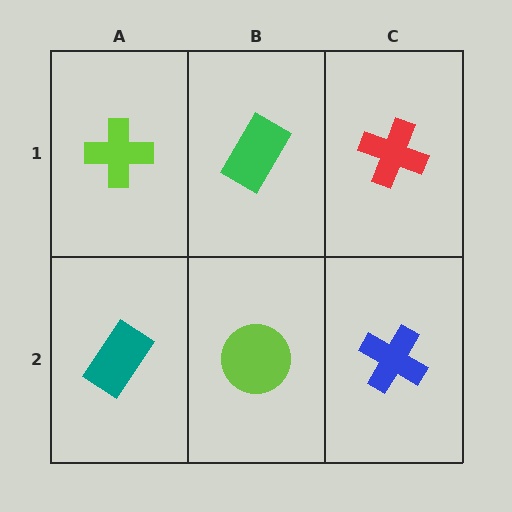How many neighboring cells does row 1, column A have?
2.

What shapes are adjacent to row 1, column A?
A teal rectangle (row 2, column A), a green rectangle (row 1, column B).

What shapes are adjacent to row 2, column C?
A red cross (row 1, column C), a lime circle (row 2, column B).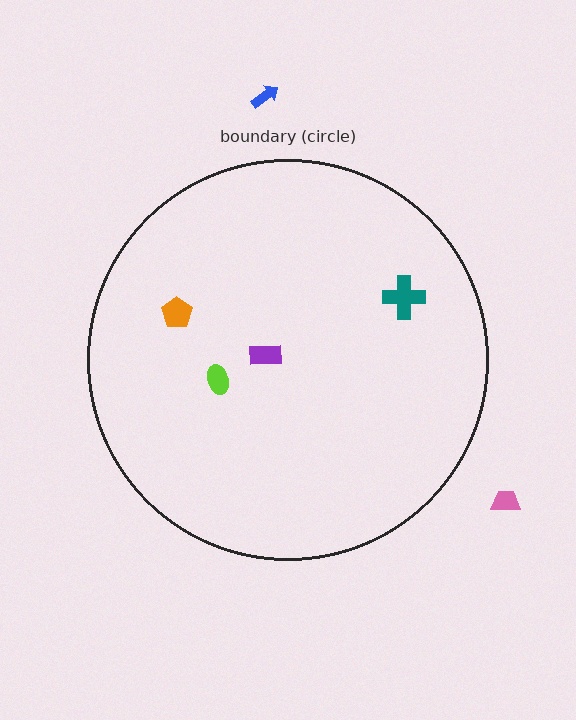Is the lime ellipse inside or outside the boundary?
Inside.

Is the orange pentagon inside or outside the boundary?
Inside.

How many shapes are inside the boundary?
4 inside, 2 outside.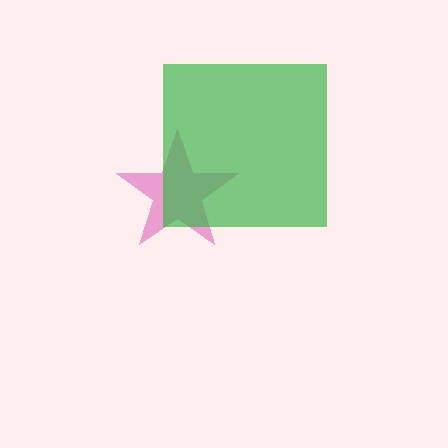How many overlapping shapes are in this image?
There are 2 overlapping shapes in the image.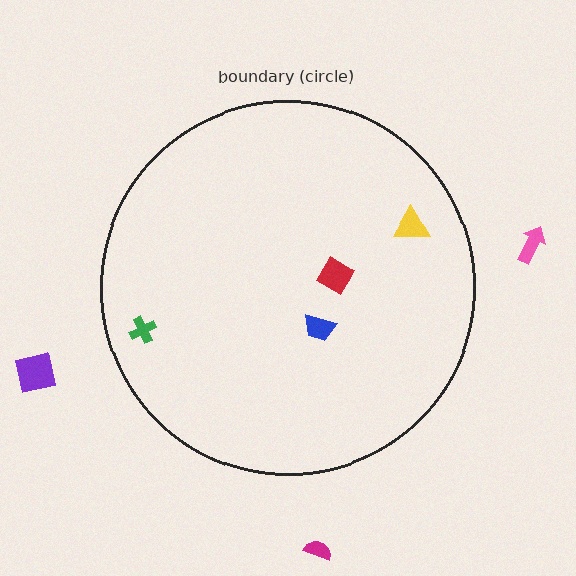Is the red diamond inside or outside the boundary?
Inside.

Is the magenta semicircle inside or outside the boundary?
Outside.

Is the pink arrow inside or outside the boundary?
Outside.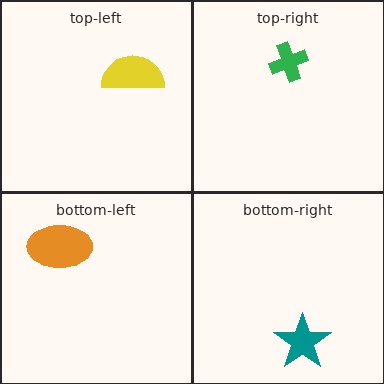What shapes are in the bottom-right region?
The teal star.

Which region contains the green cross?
The top-right region.